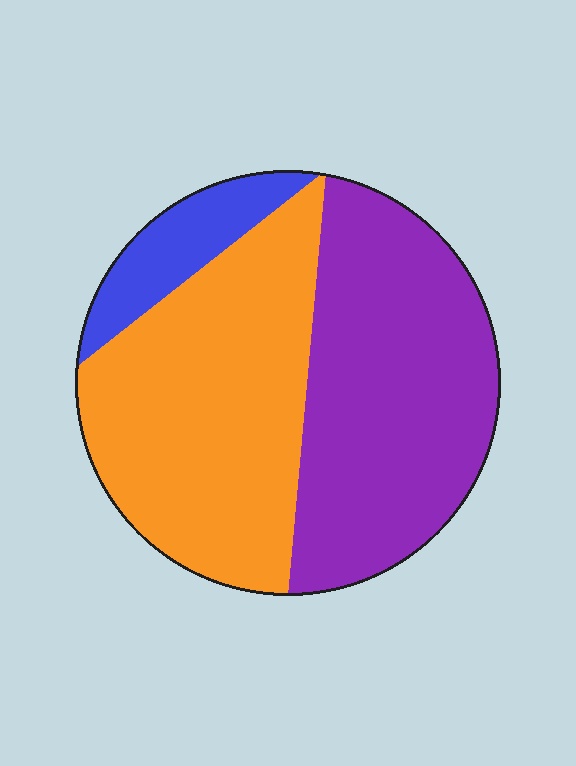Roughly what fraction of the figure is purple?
Purple covers 44% of the figure.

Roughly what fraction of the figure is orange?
Orange covers 45% of the figure.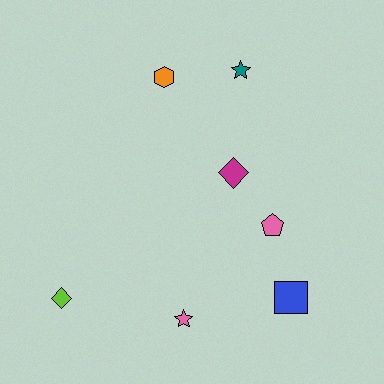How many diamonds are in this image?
There are 2 diamonds.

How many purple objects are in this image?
There are no purple objects.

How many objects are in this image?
There are 7 objects.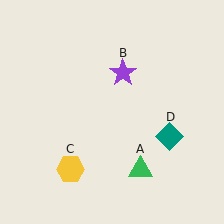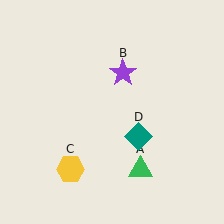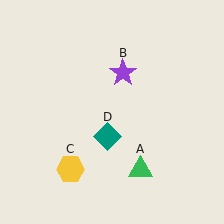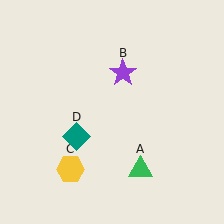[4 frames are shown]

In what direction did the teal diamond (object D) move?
The teal diamond (object D) moved left.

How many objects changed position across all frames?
1 object changed position: teal diamond (object D).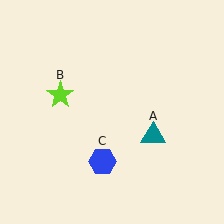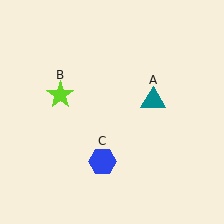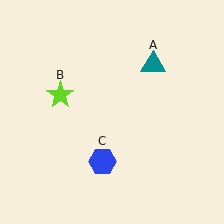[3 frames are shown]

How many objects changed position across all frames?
1 object changed position: teal triangle (object A).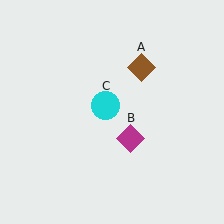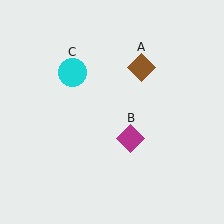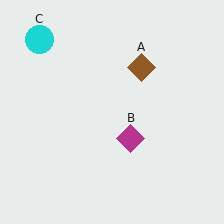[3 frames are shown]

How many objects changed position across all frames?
1 object changed position: cyan circle (object C).